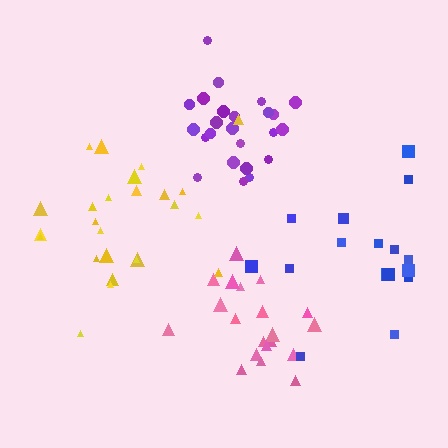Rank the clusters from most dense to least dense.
purple, pink, yellow, blue.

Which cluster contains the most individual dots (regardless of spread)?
Yellow (25).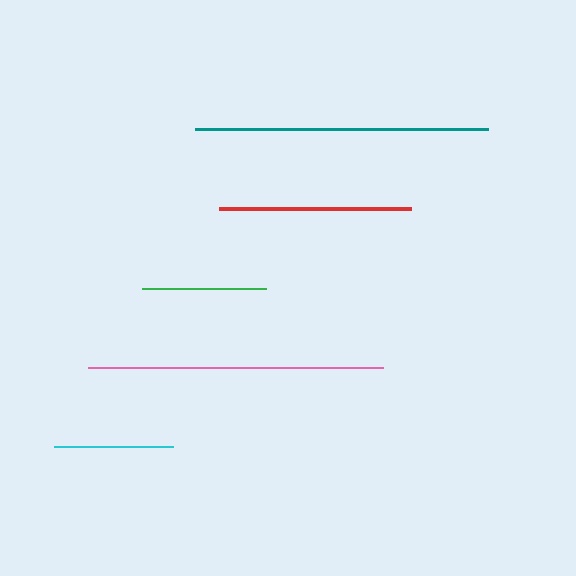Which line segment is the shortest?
The cyan line is the shortest at approximately 120 pixels.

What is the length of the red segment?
The red segment is approximately 192 pixels long.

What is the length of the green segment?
The green segment is approximately 124 pixels long.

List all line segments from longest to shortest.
From longest to shortest: pink, teal, red, green, cyan.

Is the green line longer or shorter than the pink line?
The pink line is longer than the green line.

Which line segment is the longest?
The pink line is the longest at approximately 295 pixels.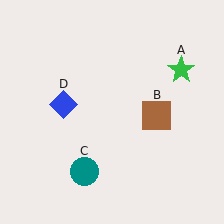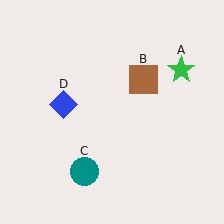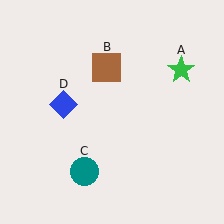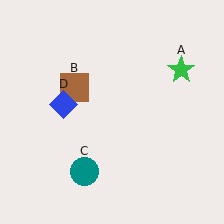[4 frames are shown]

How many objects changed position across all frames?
1 object changed position: brown square (object B).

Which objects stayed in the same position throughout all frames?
Green star (object A) and teal circle (object C) and blue diamond (object D) remained stationary.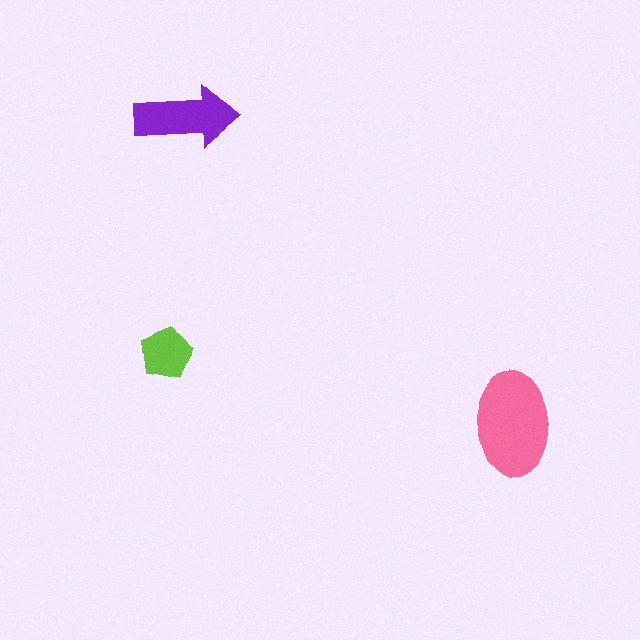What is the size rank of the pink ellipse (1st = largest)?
1st.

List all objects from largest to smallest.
The pink ellipse, the purple arrow, the lime pentagon.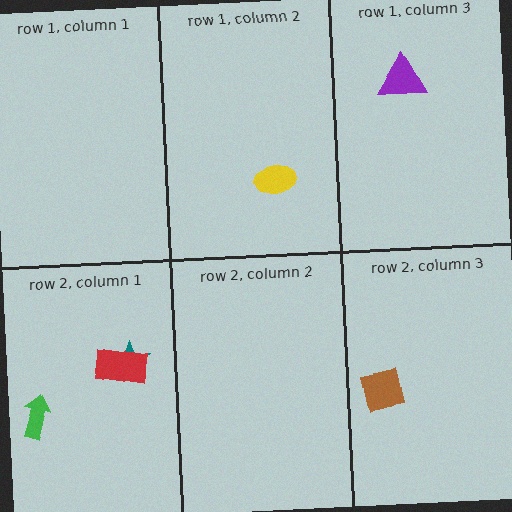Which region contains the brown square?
The row 2, column 3 region.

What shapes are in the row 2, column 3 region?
The brown square.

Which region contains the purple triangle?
The row 1, column 3 region.